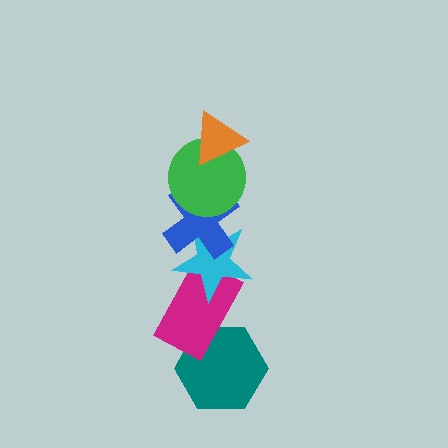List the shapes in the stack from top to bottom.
From top to bottom: the orange triangle, the green circle, the blue cross, the cyan star, the magenta rectangle, the teal hexagon.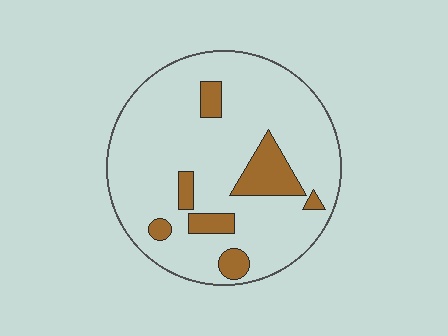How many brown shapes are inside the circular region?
7.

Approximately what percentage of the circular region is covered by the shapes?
Approximately 15%.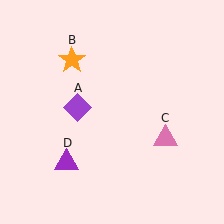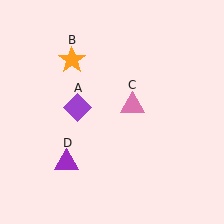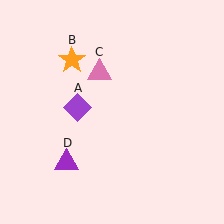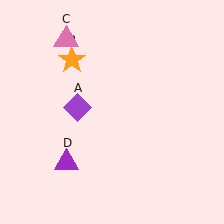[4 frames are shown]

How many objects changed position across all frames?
1 object changed position: pink triangle (object C).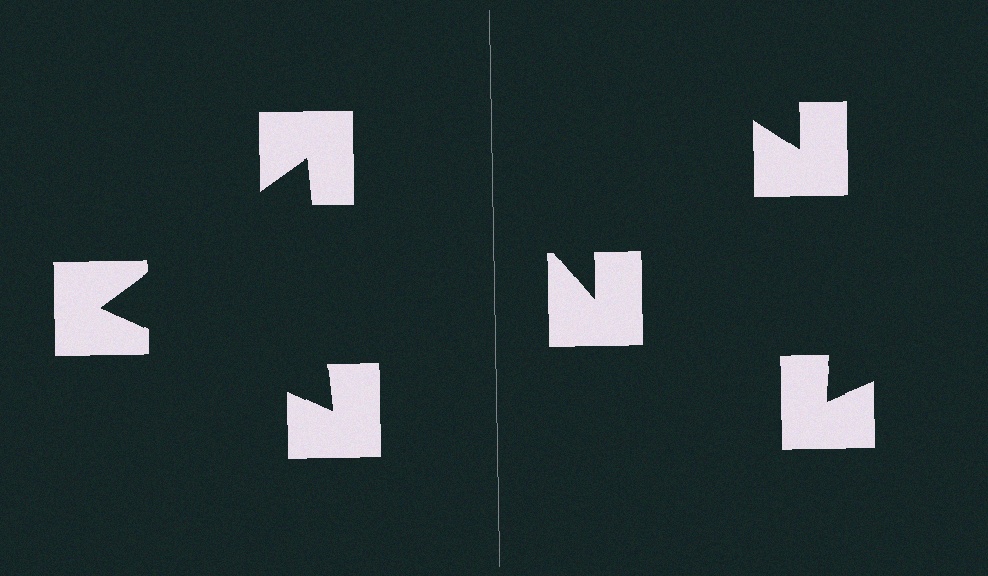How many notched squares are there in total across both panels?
6 — 3 on each side.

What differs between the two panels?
The notched squares are positioned identically on both sides; only the wedge orientations differ. On the left they align to a triangle; on the right they are misaligned.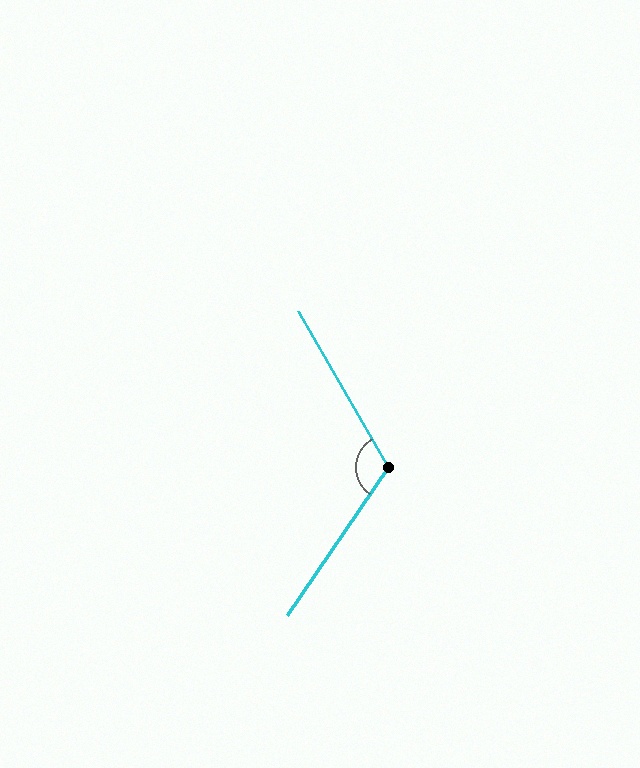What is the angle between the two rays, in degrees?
Approximately 116 degrees.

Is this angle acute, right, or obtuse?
It is obtuse.